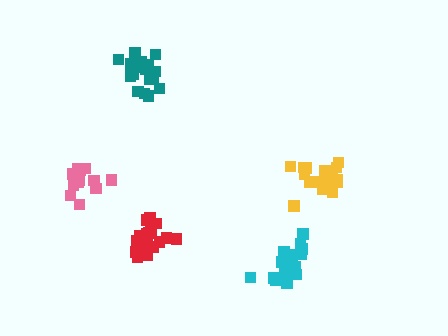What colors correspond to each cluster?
The clusters are colored: yellow, pink, red, teal, cyan.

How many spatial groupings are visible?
There are 5 spatial groupings.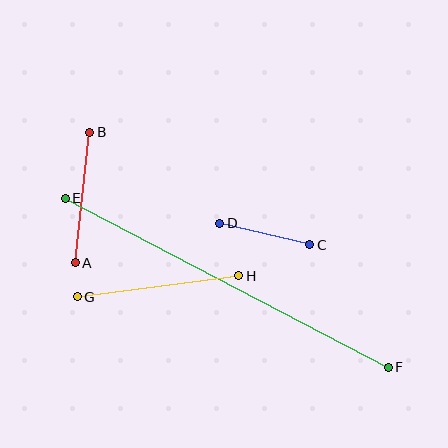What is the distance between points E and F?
The distance is approximately 365 pixels.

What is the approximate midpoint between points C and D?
The midpoint is at approximately (265, 234) pixels.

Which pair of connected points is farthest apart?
Points E and F are farthest apart.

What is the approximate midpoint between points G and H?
The midpoint is at approximately (158, 286) pixels.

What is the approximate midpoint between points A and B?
The midpoint is at approximately (82, 197) pixels.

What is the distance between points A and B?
The distance is approximately 131 pixels.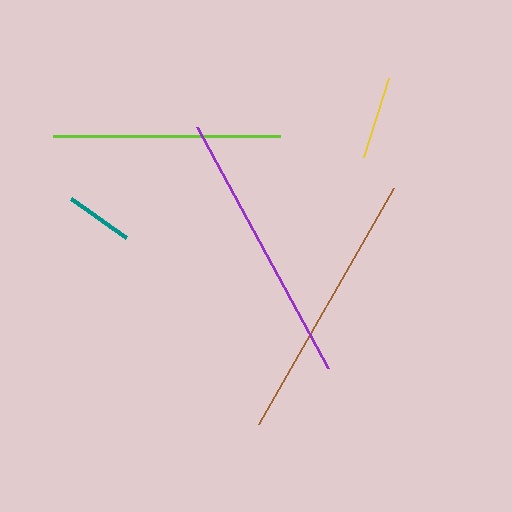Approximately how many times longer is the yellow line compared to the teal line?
The yellow line is approximately 1.2 times the length of the teal line.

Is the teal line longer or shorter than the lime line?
The lime line is longer than the teal line.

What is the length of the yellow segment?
The yellow segment is approximately 83 pixels long.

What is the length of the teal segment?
The teal segment is approximately 67 pixels long.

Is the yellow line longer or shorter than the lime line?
The lime line is longer than the yellow line.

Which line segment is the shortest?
The teal line is the shortest at approximately 67 pixels.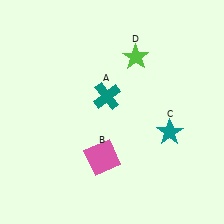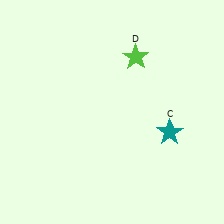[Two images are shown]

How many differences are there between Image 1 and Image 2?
There are 2 differences between the two images.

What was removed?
The teal cross (A), the pink square (B) were removed in Image 2.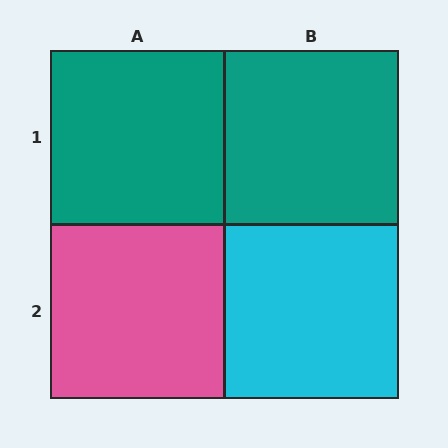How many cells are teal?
2 cells are teal.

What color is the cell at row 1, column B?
Teal.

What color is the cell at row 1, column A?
Teal.